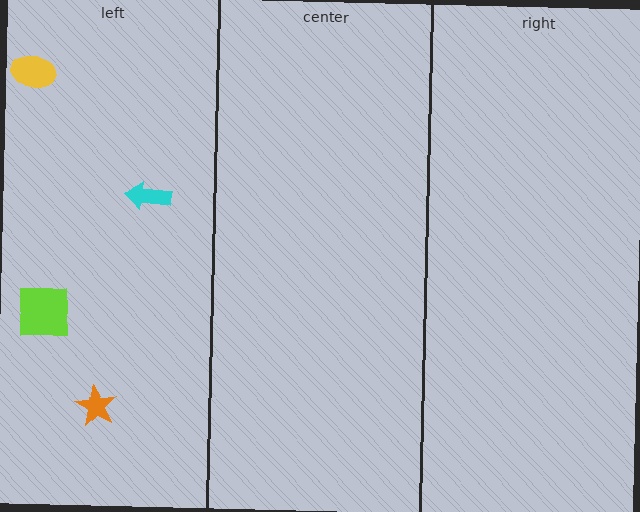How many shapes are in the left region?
4.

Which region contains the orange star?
The left region.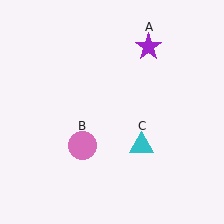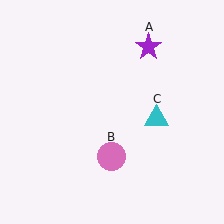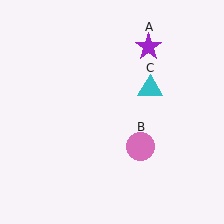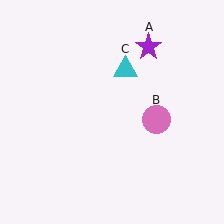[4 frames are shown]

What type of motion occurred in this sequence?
The pink circle (object B), cyan triangle (object C) rotated counterclockwise around the center of the scene.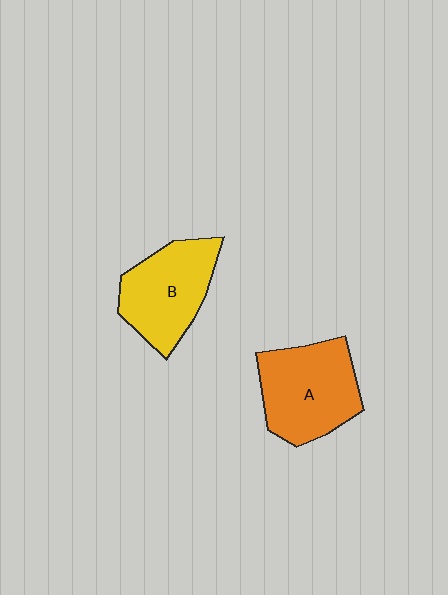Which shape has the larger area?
Shape A (orange).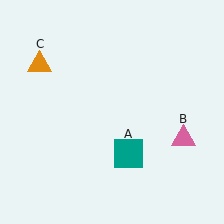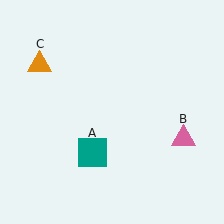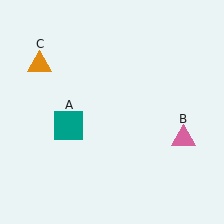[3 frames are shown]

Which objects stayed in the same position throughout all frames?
Pink triangle (object B) and orange triangle (object C) remained stationary.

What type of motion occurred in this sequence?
The teal square (object A) rotated clockwise around the center of the scene.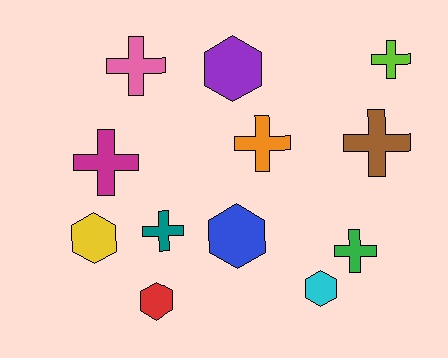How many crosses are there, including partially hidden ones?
There are 7 crosses.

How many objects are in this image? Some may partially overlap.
There are 12 objects.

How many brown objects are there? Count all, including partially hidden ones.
There is 1 brown object.